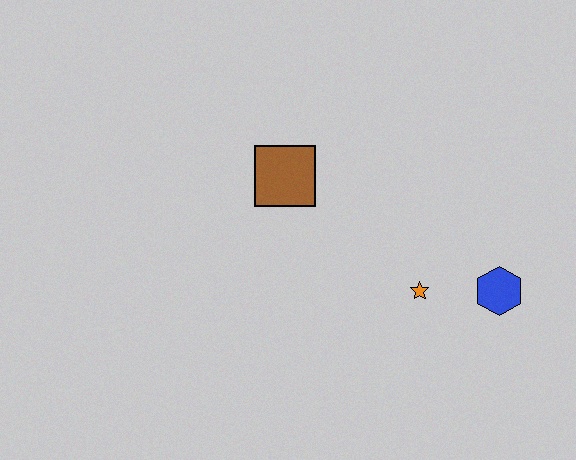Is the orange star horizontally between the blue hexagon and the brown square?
Yes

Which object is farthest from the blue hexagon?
The brown square is farthest from the blue hexagon.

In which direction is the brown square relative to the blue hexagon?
The brown square is to the left of the blue hexagon.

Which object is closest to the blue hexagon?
The orange star is closest to the blue hexagon.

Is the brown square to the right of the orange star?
No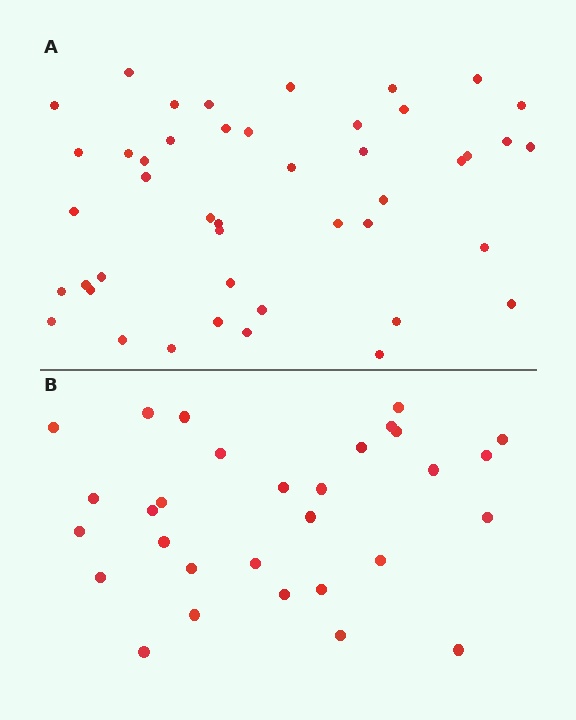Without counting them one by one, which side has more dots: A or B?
Region A (the top region) has more dots.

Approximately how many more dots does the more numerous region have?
Region A has approximately 15 more dots than region B.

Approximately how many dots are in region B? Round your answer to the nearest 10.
About 30 dots.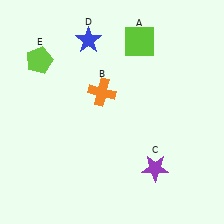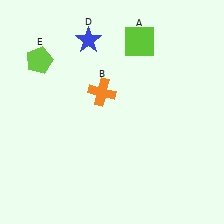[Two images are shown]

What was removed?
The purple star (C) was removed in Image 2.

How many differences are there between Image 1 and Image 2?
There is 1 difference between the two images.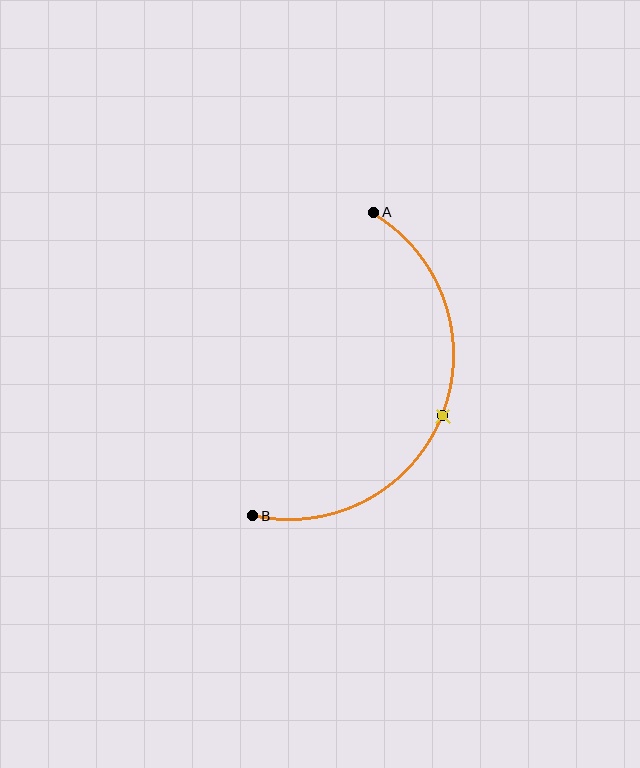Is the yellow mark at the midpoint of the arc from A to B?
Yes. The yellow mark lies on the arc at equal arc-length from both A and B — it is the arc midpoint.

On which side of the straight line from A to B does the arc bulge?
The arc bulges to the right of the straight line connecting A and B.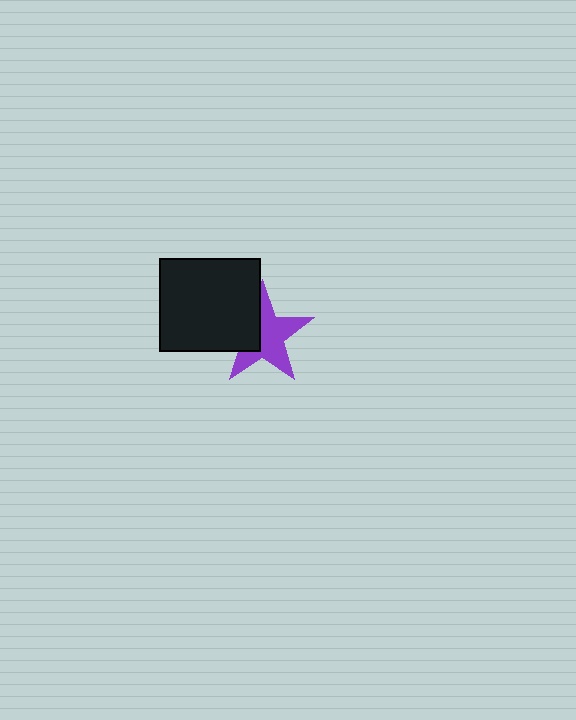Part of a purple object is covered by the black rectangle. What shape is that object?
It is a star.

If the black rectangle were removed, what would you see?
You would see the complete purple star.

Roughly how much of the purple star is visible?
About half of it is visible (roughly 64%).